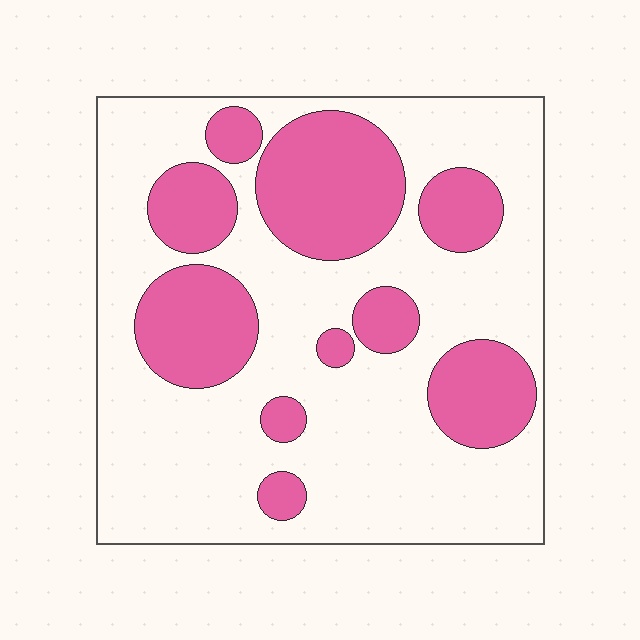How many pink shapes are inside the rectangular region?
10.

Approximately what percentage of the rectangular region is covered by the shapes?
Approximately 30%.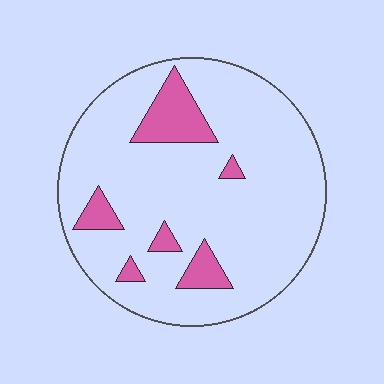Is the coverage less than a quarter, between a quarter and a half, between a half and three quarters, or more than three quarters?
Less than a quarter.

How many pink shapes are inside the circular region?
6.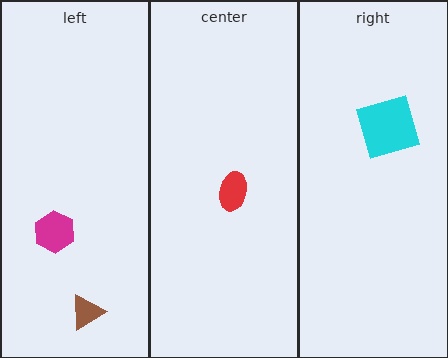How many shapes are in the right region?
1.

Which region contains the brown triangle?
The left region.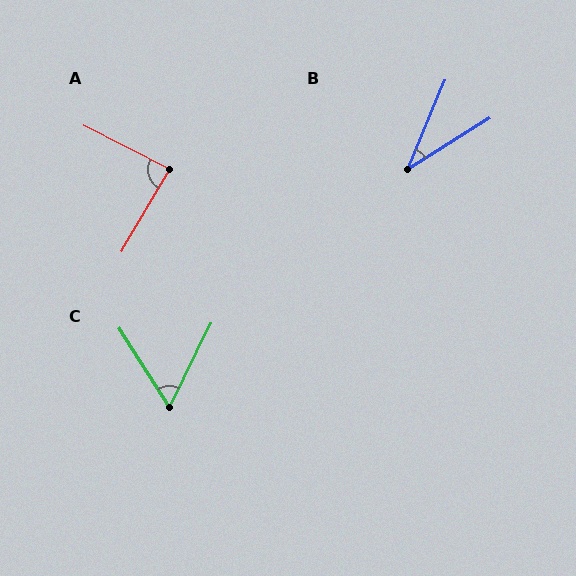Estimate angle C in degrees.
Approximately 58 degrees.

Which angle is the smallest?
B, at approximately 36 degrees.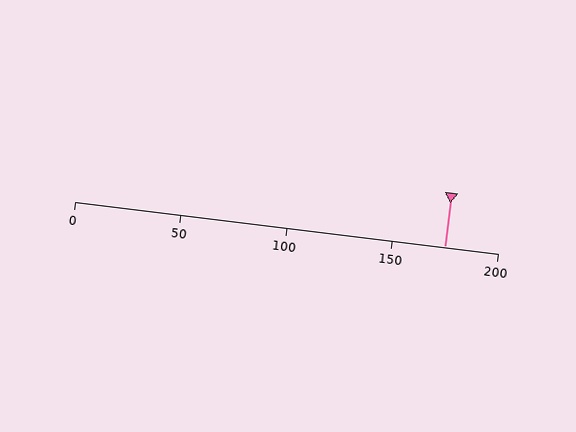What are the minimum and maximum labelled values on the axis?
The axis runs from 0 to 200.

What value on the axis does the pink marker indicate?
The marker indicates approximately 175.